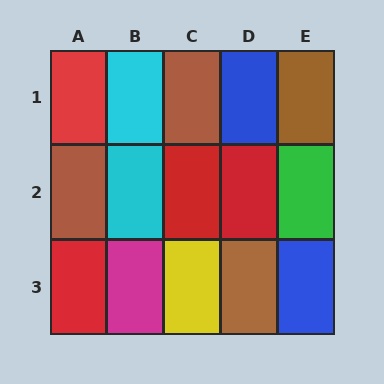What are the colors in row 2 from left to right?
Brown, cyan, red, red, green.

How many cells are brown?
4 cells are brown.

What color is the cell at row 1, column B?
Cyan.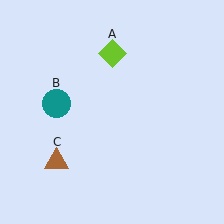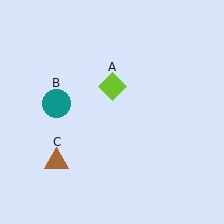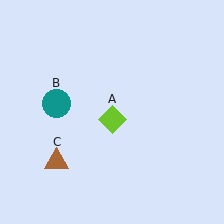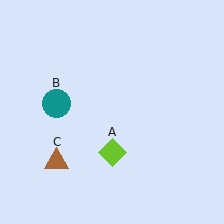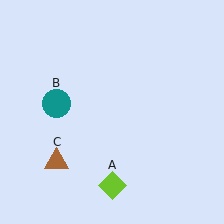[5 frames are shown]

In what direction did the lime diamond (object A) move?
The lime diamond (object A) moved down.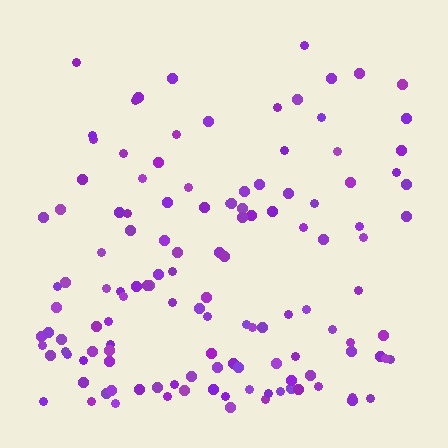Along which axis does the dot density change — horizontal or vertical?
Vertical.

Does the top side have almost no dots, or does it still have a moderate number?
Still a moderate number, just noticeably fewer than the bottom.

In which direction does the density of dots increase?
From top to bottom, with the bottom side densest.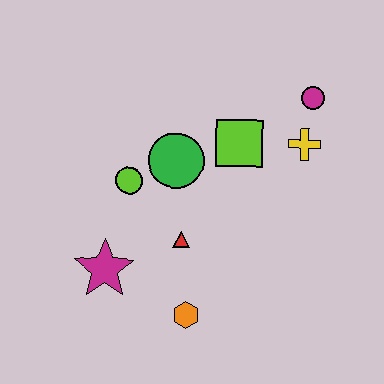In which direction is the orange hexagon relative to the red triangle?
The orange hexagon is below the red triangle.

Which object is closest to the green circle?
The lime circle is closest to the green circle.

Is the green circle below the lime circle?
No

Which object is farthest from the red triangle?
The magenta circle is farthest from the red triangle.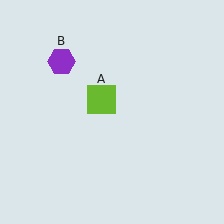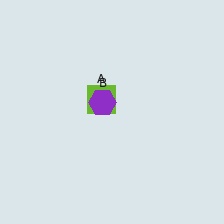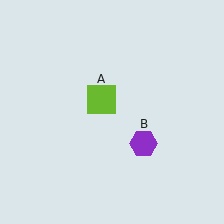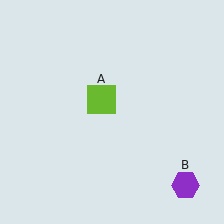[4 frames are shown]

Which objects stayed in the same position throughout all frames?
Lime square (object A) remained stationary.